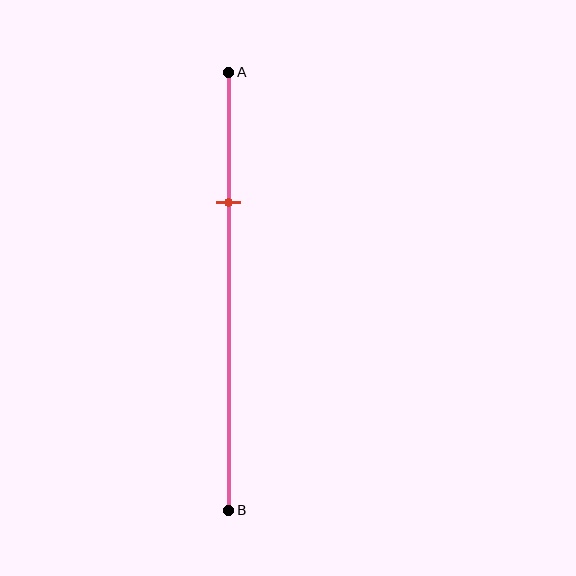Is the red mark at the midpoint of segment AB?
No, the mark is at about 30% from A, not at the 50% midpoint.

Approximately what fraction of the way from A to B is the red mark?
The red mark is approximately 30% of the way from A to B.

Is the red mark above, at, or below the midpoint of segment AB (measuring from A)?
The red mark is above the midpoint of segment AB.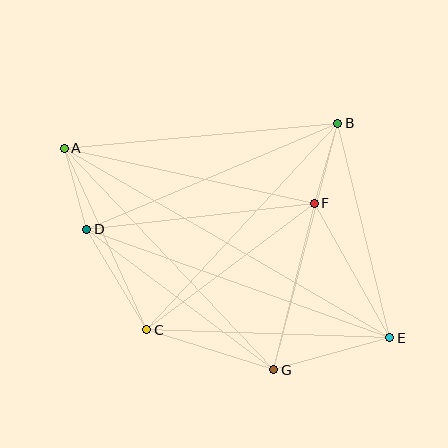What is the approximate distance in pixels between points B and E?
The distance between B and E is approximately 220 pixels.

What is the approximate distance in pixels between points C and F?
The distance between C and F is approximately 210 pixels.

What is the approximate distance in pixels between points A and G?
The distance between A and G is approximately 305 pixels.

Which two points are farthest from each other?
Points A and E are farthest from each other.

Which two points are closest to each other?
Points B and F are closest to each other.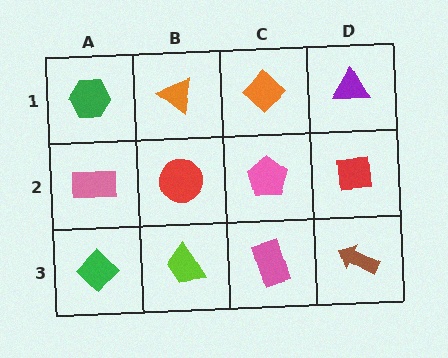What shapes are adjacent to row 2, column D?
A purple triangle (row 1, column D), a brown arrow (row 3, column D), a pink pentagon (row 2, column C).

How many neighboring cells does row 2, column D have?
3.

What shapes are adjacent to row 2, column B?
An orange triangle (row 1, column B), a lime trapezoid (row 3, column B), a pink rectangle (row 2, column A), a pink pentagon (row 2, column C).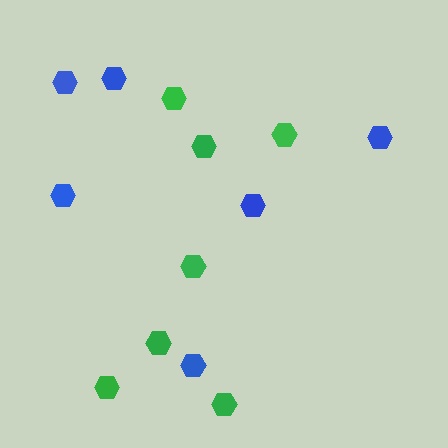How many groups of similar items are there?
There are 2 groups: one group of blue hexagons (6) and one group of green hexagons (7).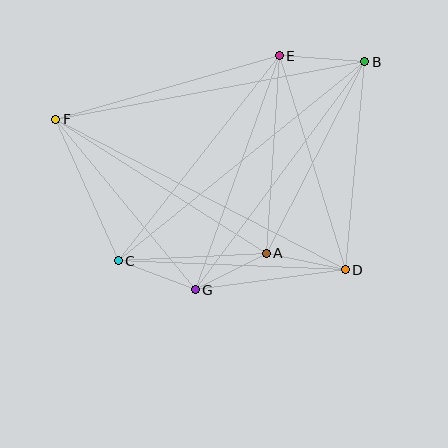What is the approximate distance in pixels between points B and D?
The distance between B and D is approximately 209 pixels.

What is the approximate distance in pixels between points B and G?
The distance between B and G is approximately 284 pixels.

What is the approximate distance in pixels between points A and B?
The distance between A and B is approximately 215 pixels.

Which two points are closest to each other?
Points A and G are closest to each other.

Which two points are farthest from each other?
Points D and F are farthest from each other.